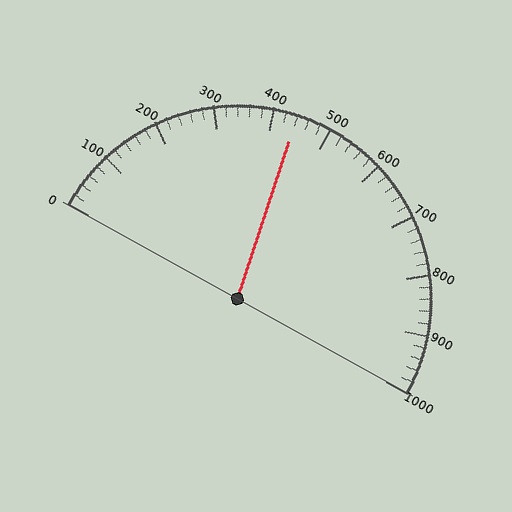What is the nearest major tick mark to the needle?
The nearest major tick mark is 400.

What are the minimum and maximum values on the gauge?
The gauge ranges from 0 to 1000.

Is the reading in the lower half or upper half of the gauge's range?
The reading is in the lower half of the range (0 to 1000).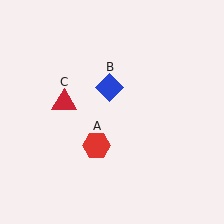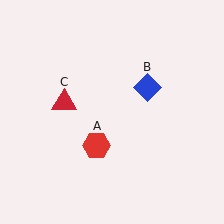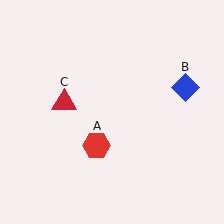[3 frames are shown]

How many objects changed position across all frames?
1 object changed position: blue diamond (object B).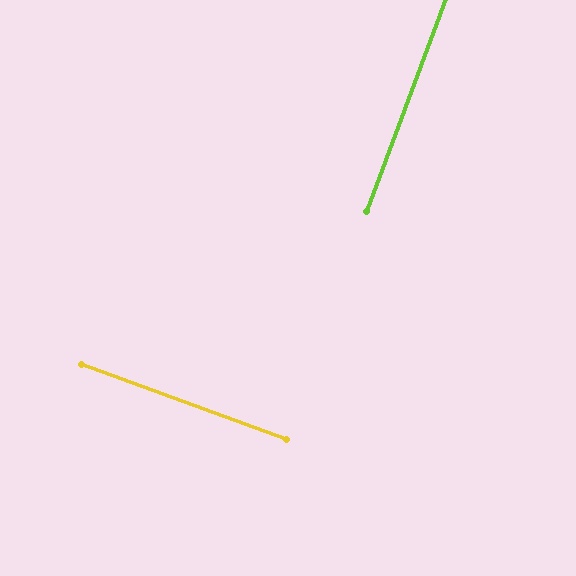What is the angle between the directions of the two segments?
Approximately 90 degrees.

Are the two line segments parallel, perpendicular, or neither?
Perpendicular — they meet at approximately 90°.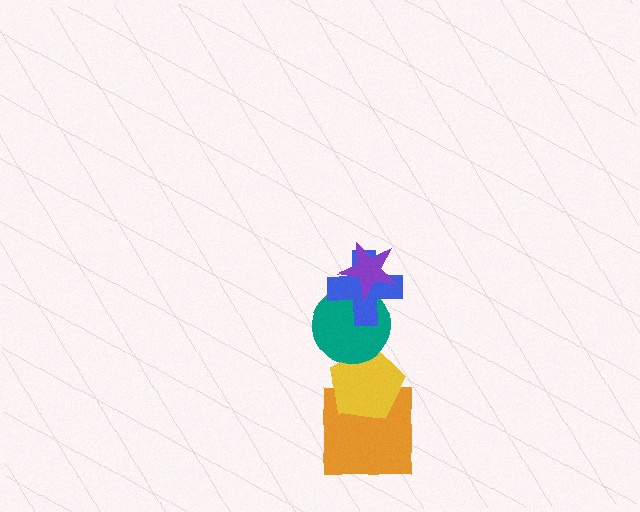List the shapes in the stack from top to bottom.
From top to bottom: the purple star, the blue cross, the teal circle, the yellow pentagon, the orange square.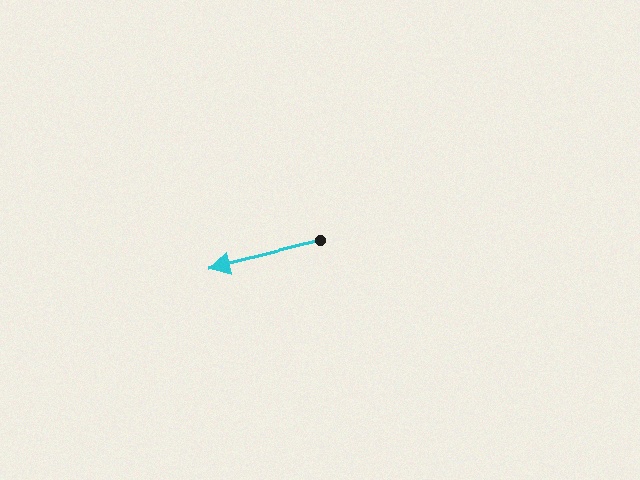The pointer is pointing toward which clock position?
Roughly 9 o'clock.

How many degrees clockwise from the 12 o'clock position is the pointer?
Approximately 256 degrees.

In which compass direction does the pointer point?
West.